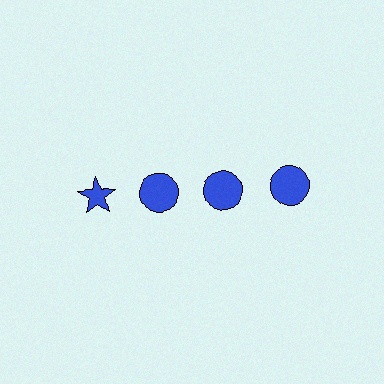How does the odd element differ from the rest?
It has a different shape: star instead of circle.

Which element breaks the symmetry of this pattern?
The blue star in the top row, leftmost column breaks the symmetry. All other shapes are blue circles.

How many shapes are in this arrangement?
There are 4 shapes arranged in a grid pattern.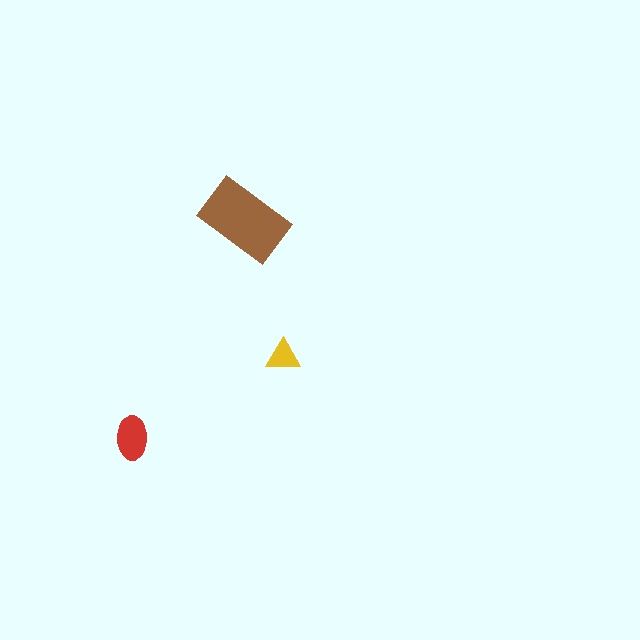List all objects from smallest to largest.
The yellow triangle, the red ellipse, the brown rectangle.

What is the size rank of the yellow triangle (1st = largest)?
3rd.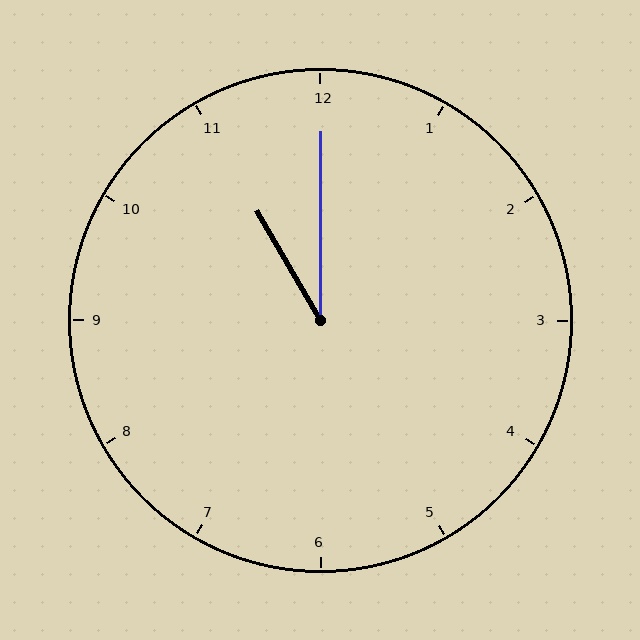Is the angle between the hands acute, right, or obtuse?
It is acute.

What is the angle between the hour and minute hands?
Approximately 30 degrees.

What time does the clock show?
11:00.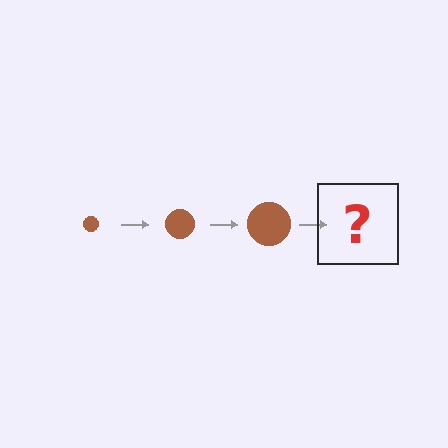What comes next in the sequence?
The next element should be a brown circle, larger than the previous one.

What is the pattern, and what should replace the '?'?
The pattern is that the circle gets progressively larger each step. The '?' should be a brown circle, larger than the previous one.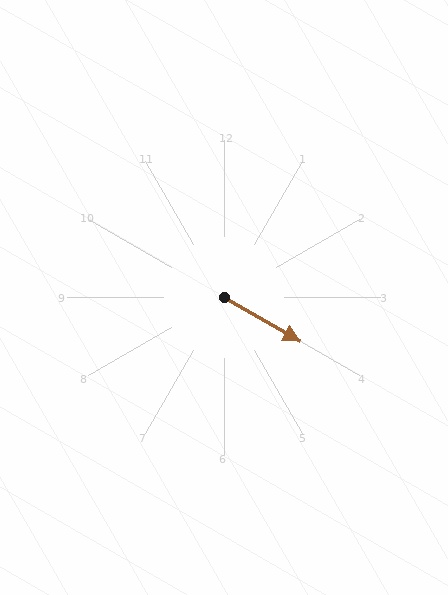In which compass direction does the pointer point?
Southeast.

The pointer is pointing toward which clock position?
Roughly 4 o'clock.